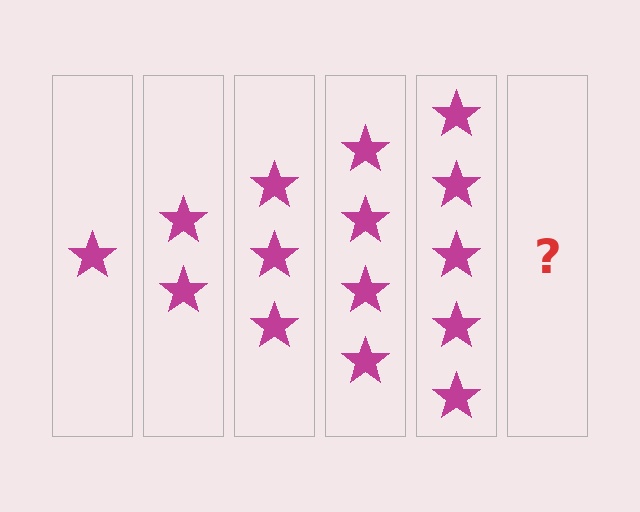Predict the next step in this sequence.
The next step is 6 stars.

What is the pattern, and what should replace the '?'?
The pattern is that each step adds one more star. The '?' should be 6 stars.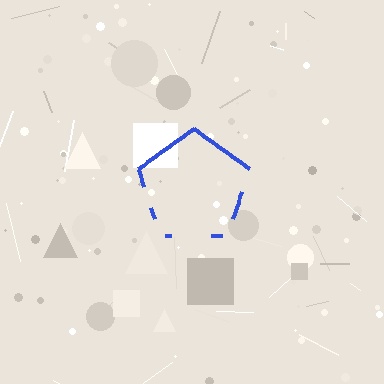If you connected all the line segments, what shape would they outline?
They would outline a pentagon.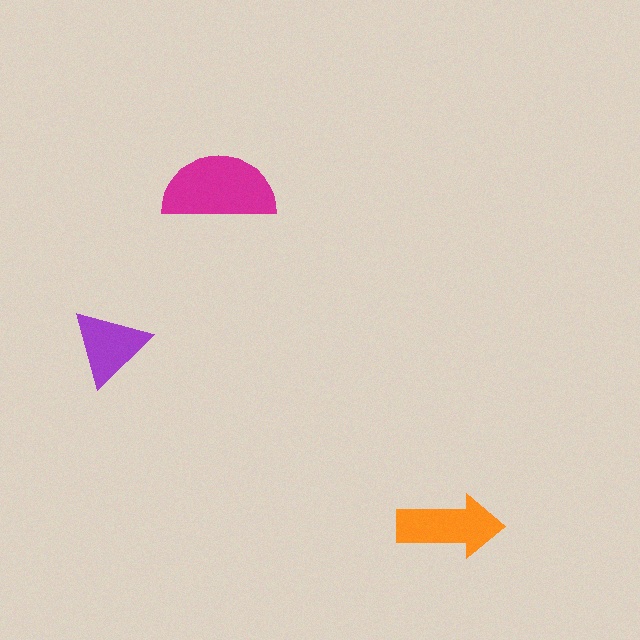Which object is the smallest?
The purple triangle.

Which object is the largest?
The magenta semicircle.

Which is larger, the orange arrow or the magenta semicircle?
The magenta semicircle.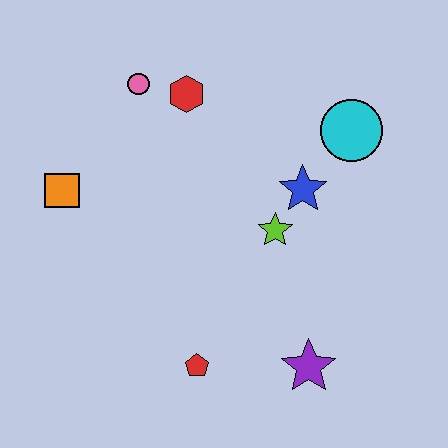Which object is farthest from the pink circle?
The purple star is farthest from the pink circle.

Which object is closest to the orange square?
The pink circle is closest to the orange square.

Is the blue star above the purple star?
Yes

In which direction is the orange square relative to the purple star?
The orange square is to the left of the purple star.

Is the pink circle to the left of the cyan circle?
Yes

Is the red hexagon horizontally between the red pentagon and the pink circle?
Yes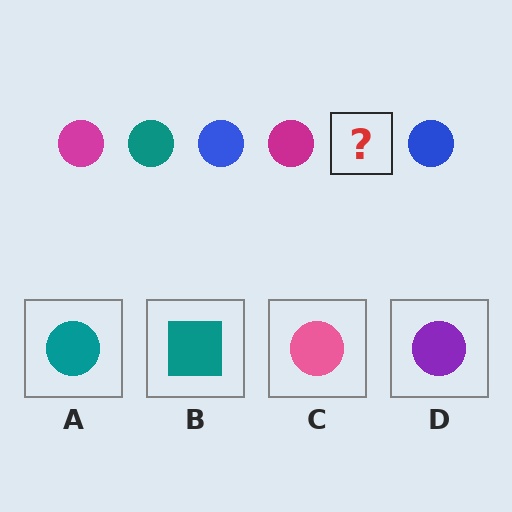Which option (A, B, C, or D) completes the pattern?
A.